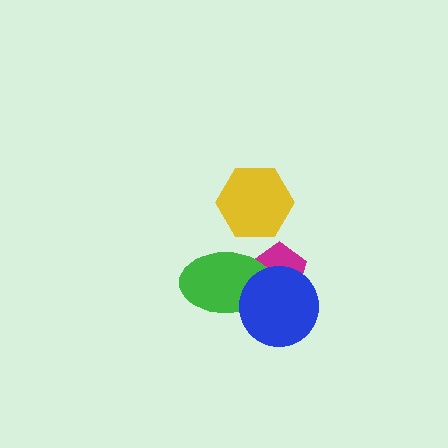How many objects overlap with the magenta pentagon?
2 objects overlap with the magenta pentagon.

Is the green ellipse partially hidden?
Yes, it is partially covered by another shape.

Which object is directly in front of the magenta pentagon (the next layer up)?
The green ellipse is directly in front of the magenta pentagon.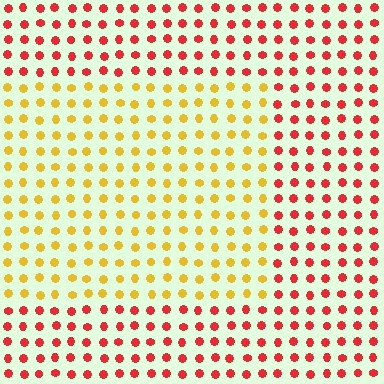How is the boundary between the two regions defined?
The boundary is defined purely by a slight shift in hue (about 51 degrees). Spacing, size, and orientation are identical on both sides.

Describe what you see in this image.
The image is filled with small red elements in a uniform arrangement. A rectangle-shaped region is visible where the elements are tinted to a slightly different hue, forming a subtle color boundary.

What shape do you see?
I see a rectangle.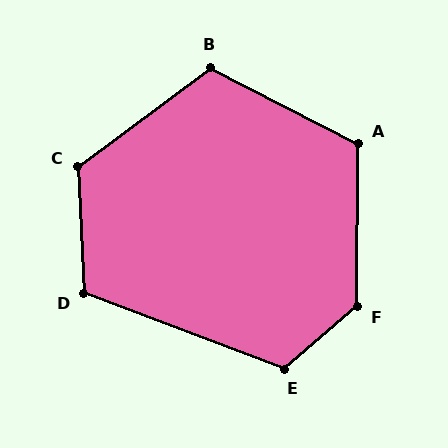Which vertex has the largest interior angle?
F, at approximately 131 degrees.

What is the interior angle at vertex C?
Approximately 124 degrees (obtuse).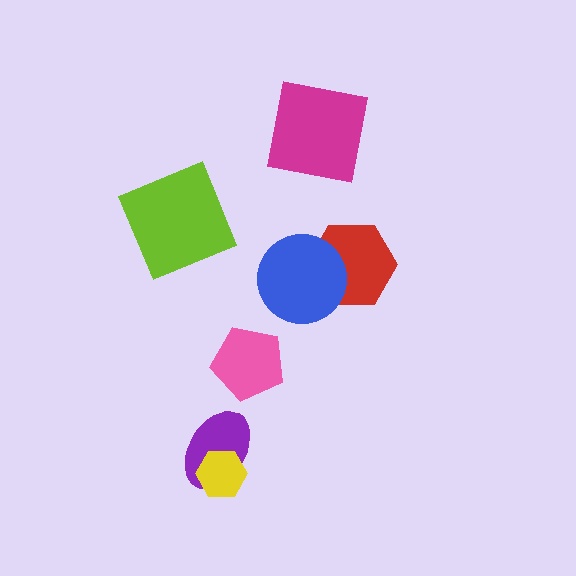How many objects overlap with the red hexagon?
1 object overlaps with the red hexagon.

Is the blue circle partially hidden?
No, no other shape covers it.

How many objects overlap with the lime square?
0 objects overlap with the lime square.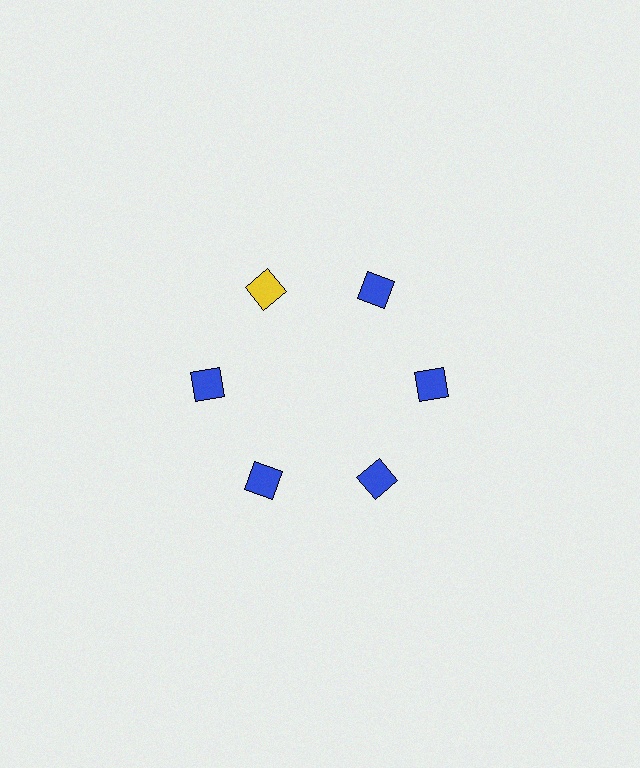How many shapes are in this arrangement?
There are 6 shapes arranged in a ring pattern.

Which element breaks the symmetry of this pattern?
The yellow diamond at roughly the 11 o'clock position breaks the symmetry. All other shapes are blue diamonds.